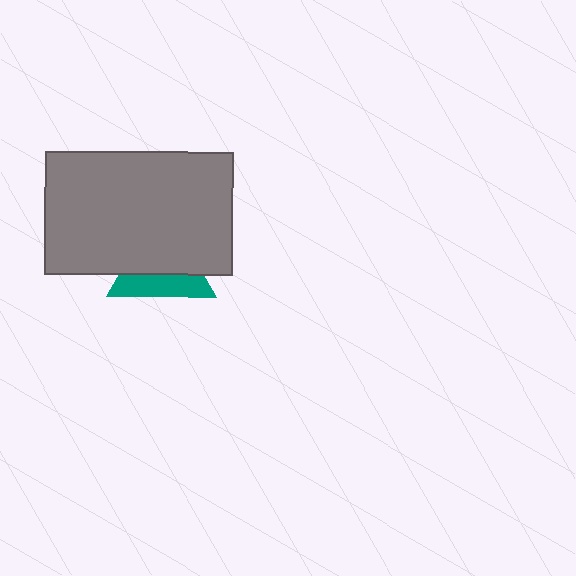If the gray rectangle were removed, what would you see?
You would see the complete teal triangle.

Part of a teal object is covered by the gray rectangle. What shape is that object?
It is a triangle.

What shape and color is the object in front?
The object in front is a gray rectangle.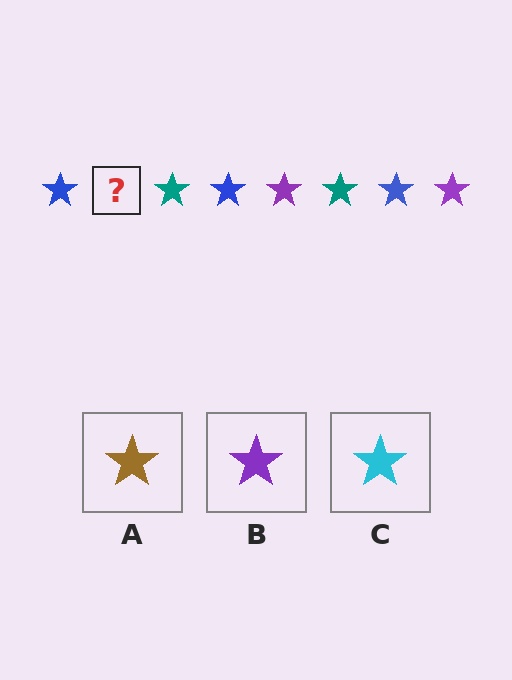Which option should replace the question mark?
Option B.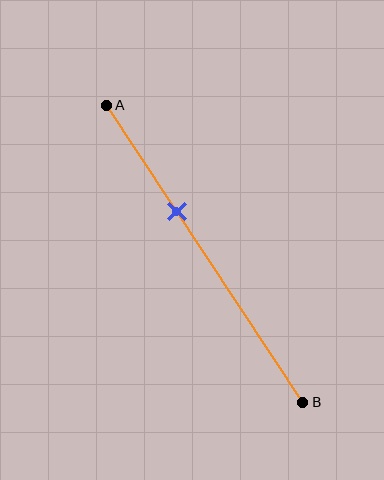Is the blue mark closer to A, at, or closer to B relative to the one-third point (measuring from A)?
The blue mark is approximately at the one-third point of segment AB.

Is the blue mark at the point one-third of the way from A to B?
Yes, the mark is approximately at the one-third point.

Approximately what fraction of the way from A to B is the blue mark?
The blue mark is approximately 35% of the way from A to B.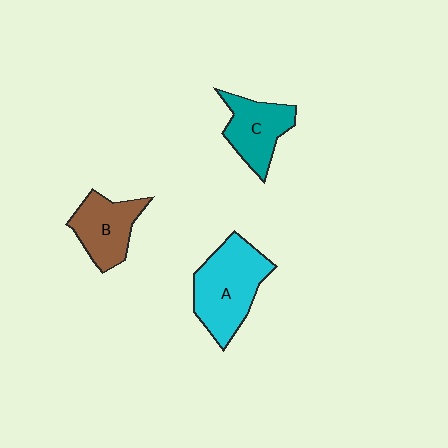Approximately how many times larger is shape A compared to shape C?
Approximately 1.5 times.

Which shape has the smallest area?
Shape C (teal).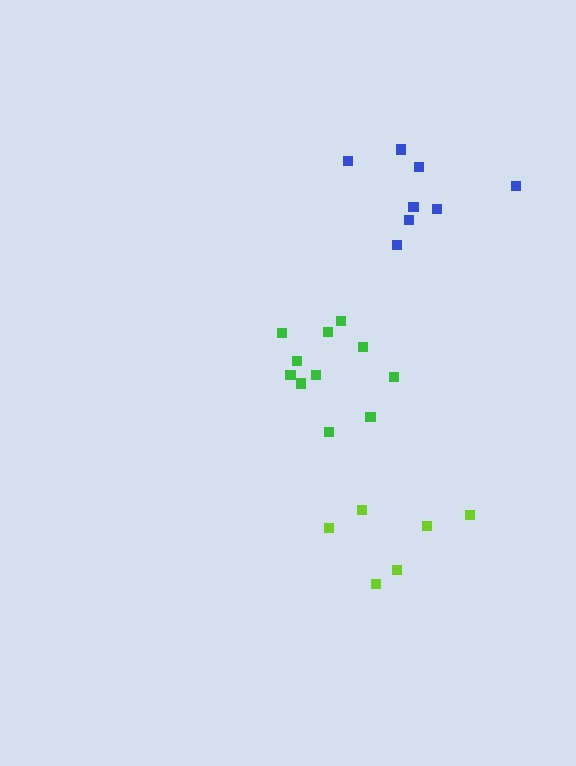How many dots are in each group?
Group 1: 8 dots, Group 2: 11 dots, Group 3: 6 dots (25 total).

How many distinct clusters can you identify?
There are 3 distinct clusters.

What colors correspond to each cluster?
The clusters are colored: blue, green, lime.